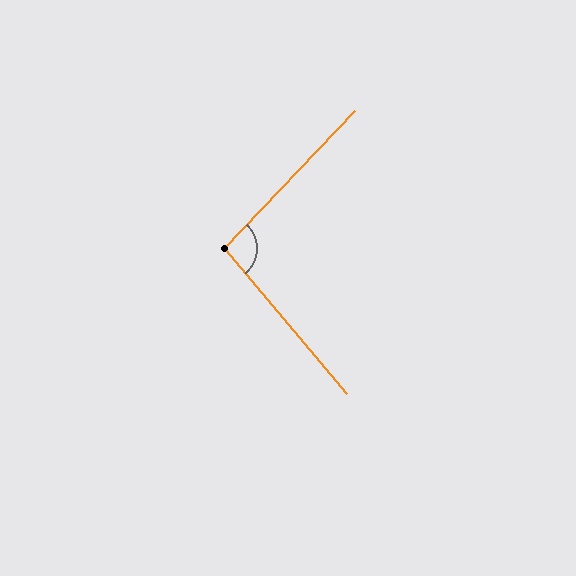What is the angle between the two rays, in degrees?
Approximately 96 degrees.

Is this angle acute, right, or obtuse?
It is obtuse.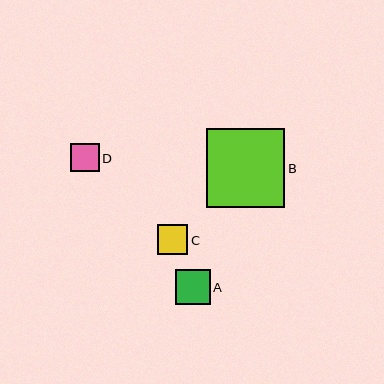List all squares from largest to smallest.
From largest to smallest: B, A, C, D.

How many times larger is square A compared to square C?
Square A is approximately 1.2 times the size of square C.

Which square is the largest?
Square B is the largest with a size of approximately 79 pixels.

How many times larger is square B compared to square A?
Square B is approximately 2.2 times the size of square A.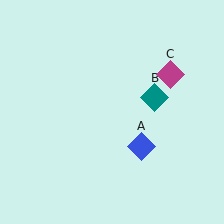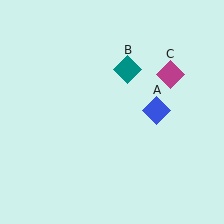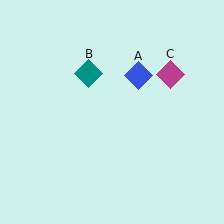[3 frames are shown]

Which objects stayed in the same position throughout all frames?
Magenta diamond (object C) remained stationary.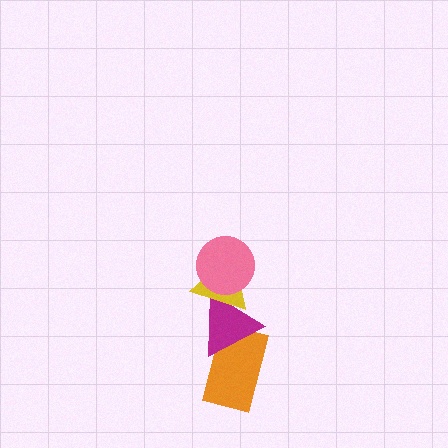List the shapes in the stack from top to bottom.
From top to bottom: the pink circle, the yellow triangle, the magenta triangle, the orange rectangle.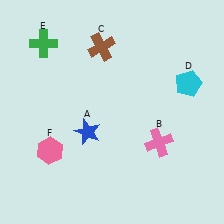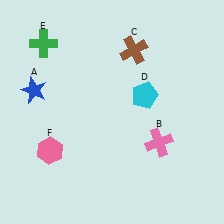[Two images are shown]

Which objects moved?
The objects that moved are: the blue star (A), the brown cross (C), the cyan pentagon (D).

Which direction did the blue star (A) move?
The blue star (A) moved left.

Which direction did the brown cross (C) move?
The brown cross (C) moved right.